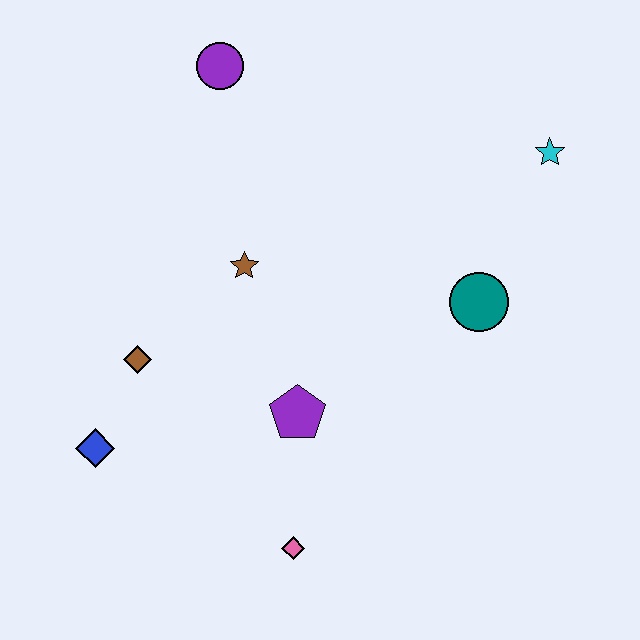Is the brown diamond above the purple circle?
No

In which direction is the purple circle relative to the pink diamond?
The purple circle is above the pink diamond.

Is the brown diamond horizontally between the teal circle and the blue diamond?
Yes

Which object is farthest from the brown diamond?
The cyan star is farthest from the brown diamond.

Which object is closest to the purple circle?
The brown star is closest to the purple circle.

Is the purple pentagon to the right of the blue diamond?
Yes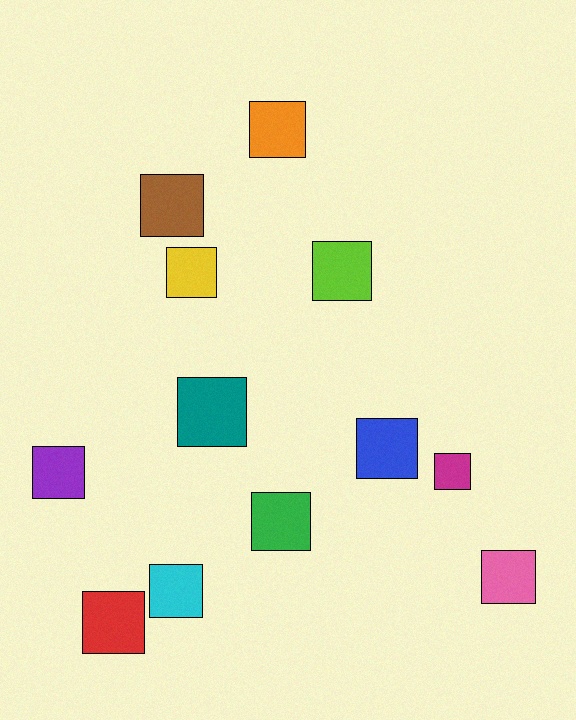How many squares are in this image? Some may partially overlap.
There are 12 squares.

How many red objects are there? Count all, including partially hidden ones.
There is 1 red object.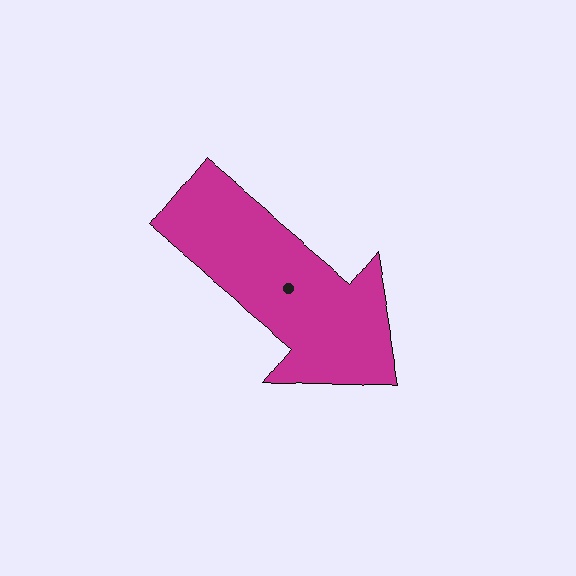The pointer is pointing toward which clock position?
Roughly 4 o'clock.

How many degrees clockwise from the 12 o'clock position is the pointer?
Approximately 130 degrees.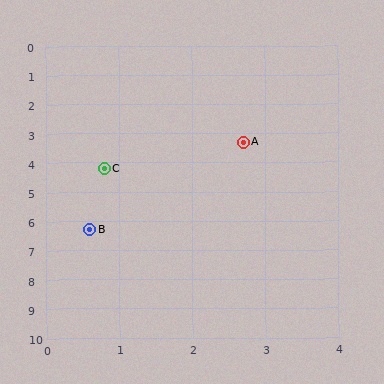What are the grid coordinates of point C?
Point C is at approximately (0.8, 4.2).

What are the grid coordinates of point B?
Point B is at approximately (0.6, 6.3).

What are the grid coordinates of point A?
Point A is at approximately (2.7, 3.3).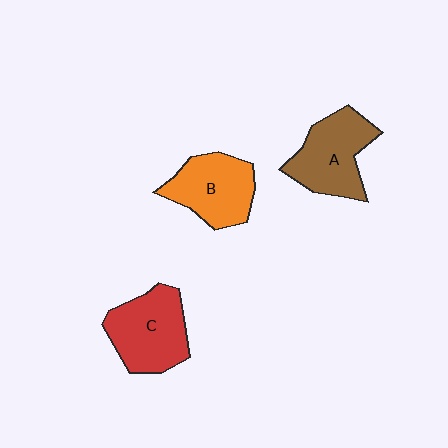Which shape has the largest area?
Shape C (red).